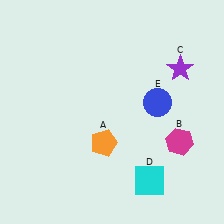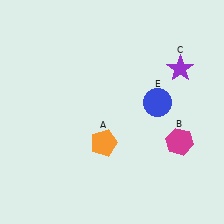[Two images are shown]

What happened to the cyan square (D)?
The cyan square (D) was removed in Image 2. It was in the bottom-right area of Image 1.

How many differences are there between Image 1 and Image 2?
There is 1 difference between the two images.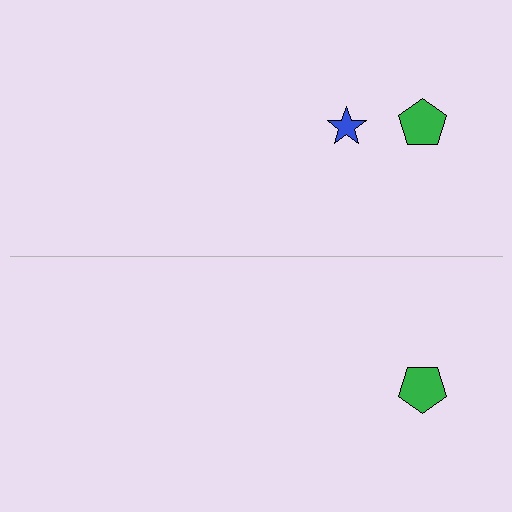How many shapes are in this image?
There are 3 shapes in this image.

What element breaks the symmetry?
A blue star is missing from the bottom side.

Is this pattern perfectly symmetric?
No, the pattern is not perfectly symmetric. A blue star is missing from the bottom side.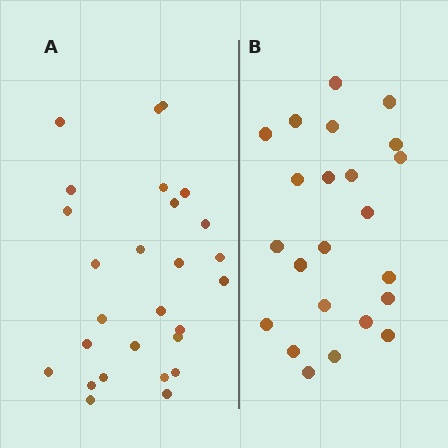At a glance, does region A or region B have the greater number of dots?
Region A (the left region) has more dots.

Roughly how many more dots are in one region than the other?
Region A has about 4 more dots than region B.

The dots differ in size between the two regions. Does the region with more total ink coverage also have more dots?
No. Region B has more total ink coverage because its dots are larger, but region A actually contains more individual dots. Total area can be misleading — the number of items is what matters here.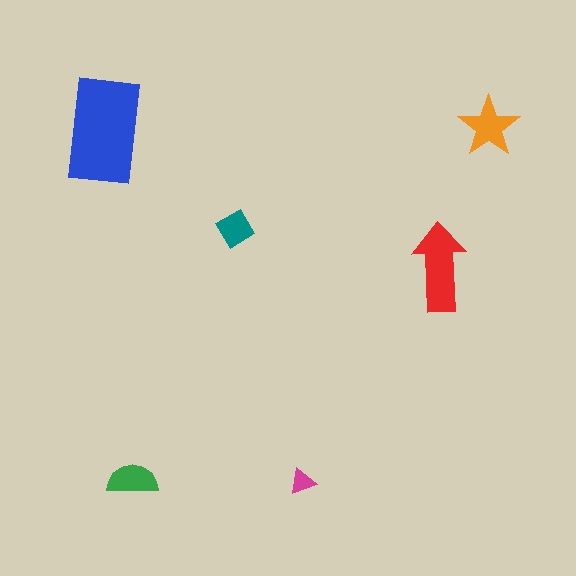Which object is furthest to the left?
The blue rectangle is leftmost.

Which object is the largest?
The blue rectangle.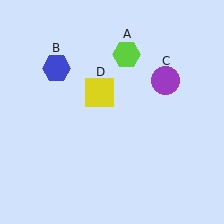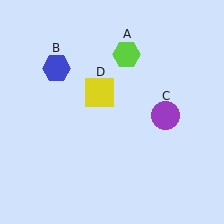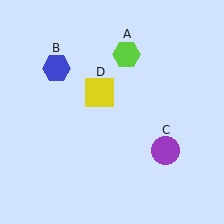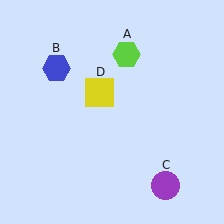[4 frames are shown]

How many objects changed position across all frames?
1 object changed position: purple circle (object C).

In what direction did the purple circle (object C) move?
The purple circle (object C) moved down.